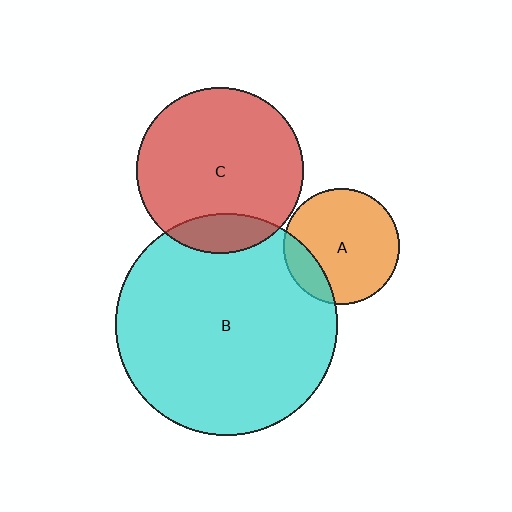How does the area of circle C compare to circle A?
Approximately 2.1 times.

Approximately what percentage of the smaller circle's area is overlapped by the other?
Approximately 15%.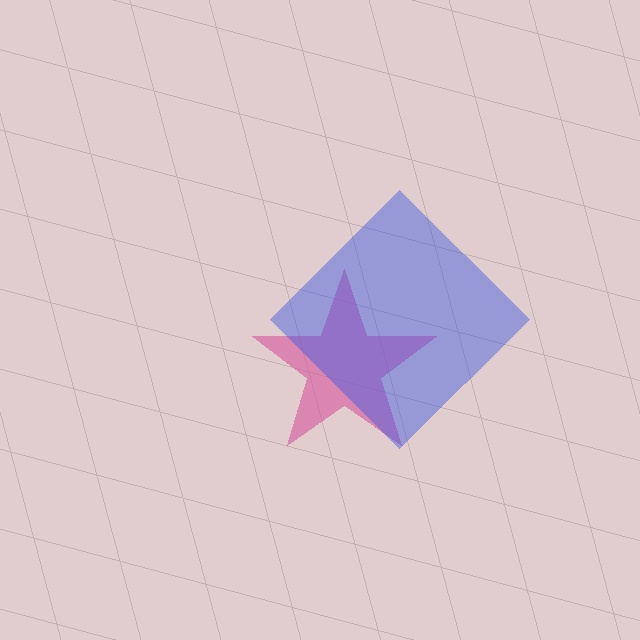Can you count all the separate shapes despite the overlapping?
Yes, there are 2 separate shapes.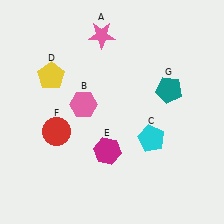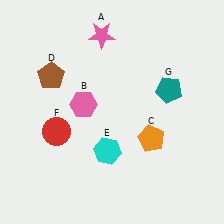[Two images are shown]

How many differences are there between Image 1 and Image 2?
There are 3 differences between the two images.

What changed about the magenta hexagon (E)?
In Image 1, E is magenta. In Image 2, it changed to cyan.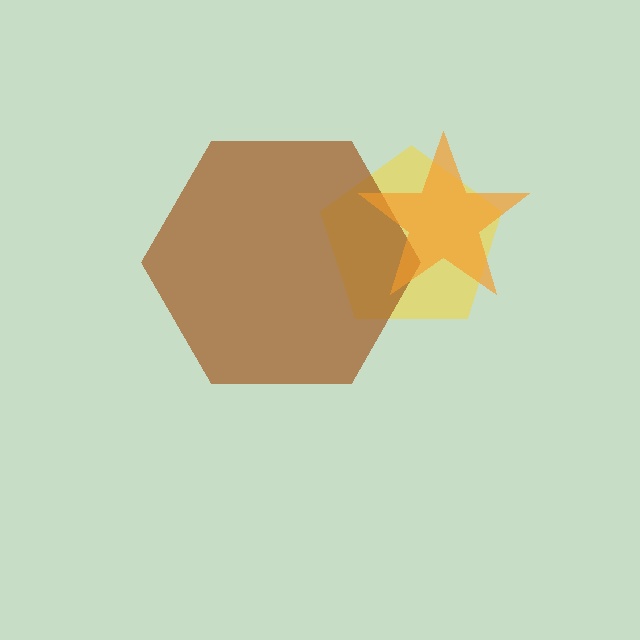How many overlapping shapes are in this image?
There are 3 overlapping shapes in the image.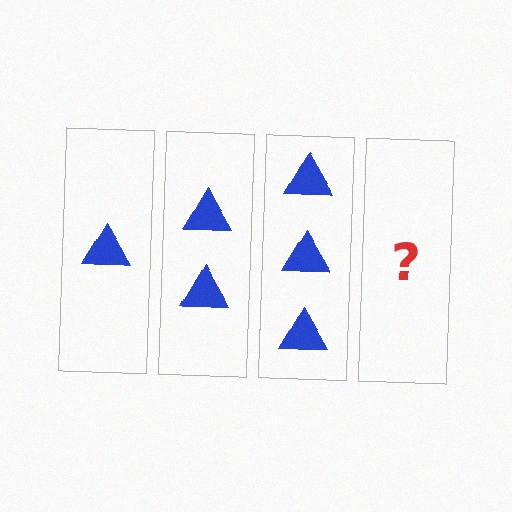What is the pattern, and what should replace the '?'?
The pattern is that each step adds one more triangle. The '?' should be 4 triangles.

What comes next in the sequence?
The next element should be 4 triangles.